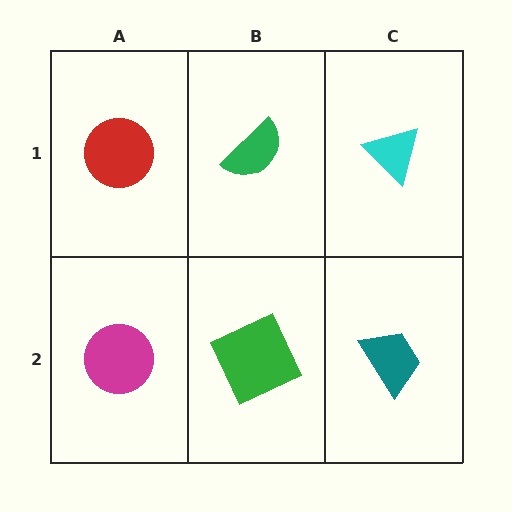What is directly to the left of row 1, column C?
A green semicircle.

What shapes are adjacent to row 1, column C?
A teal trapezoid (row 2, column C), a green semicircle (row 1, column B).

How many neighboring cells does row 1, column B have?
3.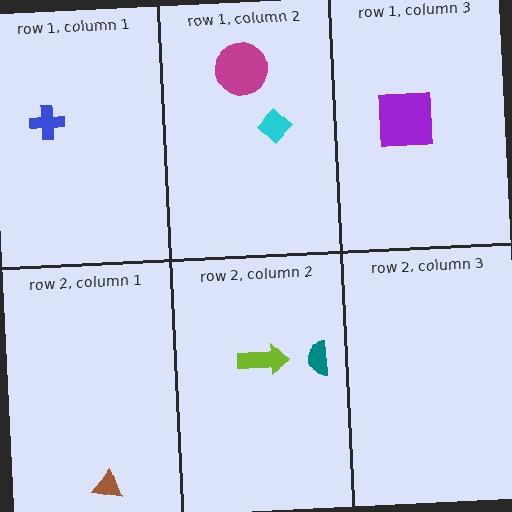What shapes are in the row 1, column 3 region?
The purple square.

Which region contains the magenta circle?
The row 1, column 2 region.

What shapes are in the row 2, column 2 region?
The teal semicircle, the lime arrow.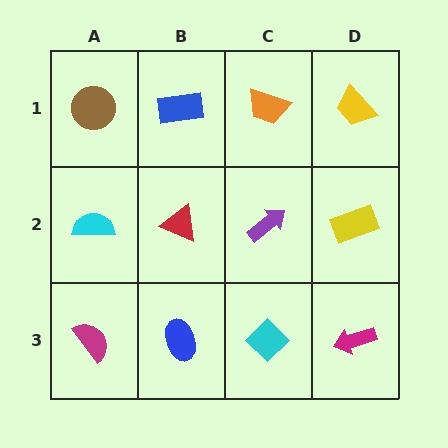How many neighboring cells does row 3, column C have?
3.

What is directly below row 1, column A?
A cyan semicircle.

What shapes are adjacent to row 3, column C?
A purple arrow (row 2, column C), a blue ellipse (row 3, column B), a magenta arrow (row 3, column D).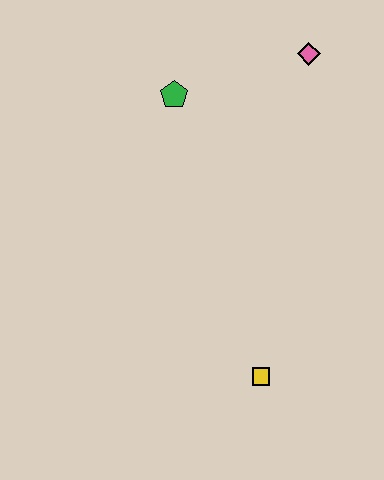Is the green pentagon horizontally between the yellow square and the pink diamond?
No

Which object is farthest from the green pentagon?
The yellow square is farthest from the green pentagon.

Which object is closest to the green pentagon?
The pink diamond is closest to the green pentagon.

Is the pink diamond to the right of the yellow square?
Yes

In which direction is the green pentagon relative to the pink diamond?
The green pentagon is to the left of the pink diamond.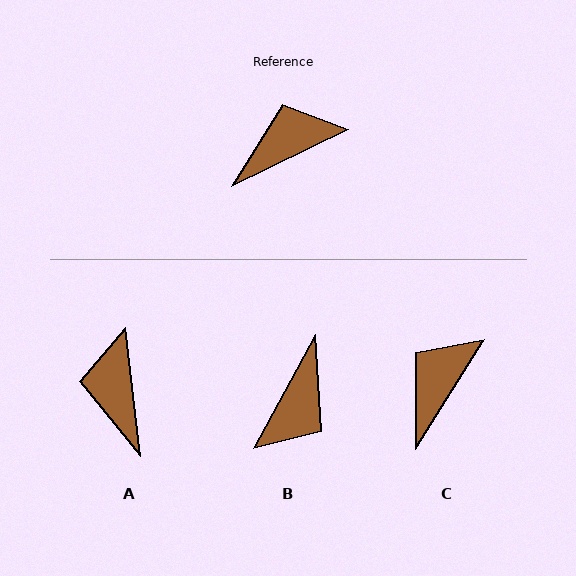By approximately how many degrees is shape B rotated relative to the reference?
Approximately 145 degrees clockwise.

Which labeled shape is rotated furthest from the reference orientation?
B, about 145 degrees away.